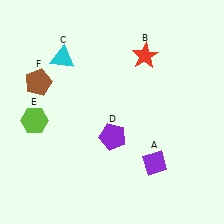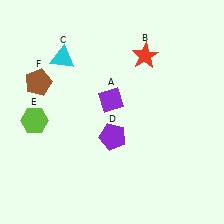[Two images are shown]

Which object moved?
The purple diamond (A) moved up.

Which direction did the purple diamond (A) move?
The purple diamond (A) moved up.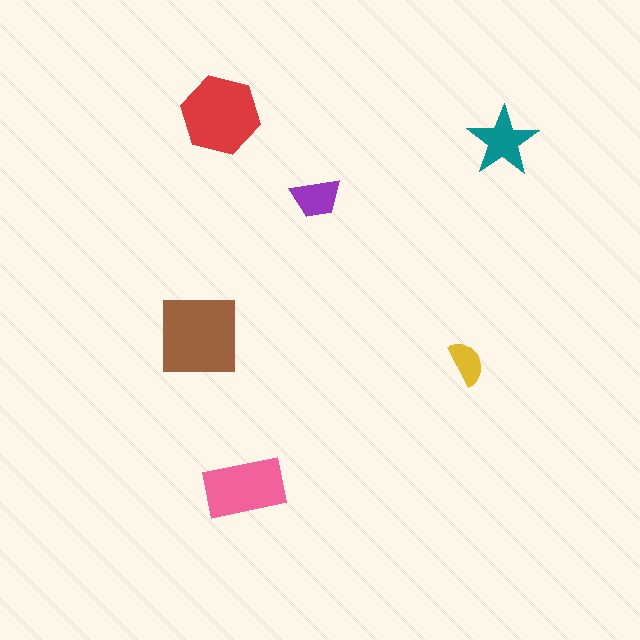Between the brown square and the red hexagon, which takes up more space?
The brown square.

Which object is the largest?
The brown square.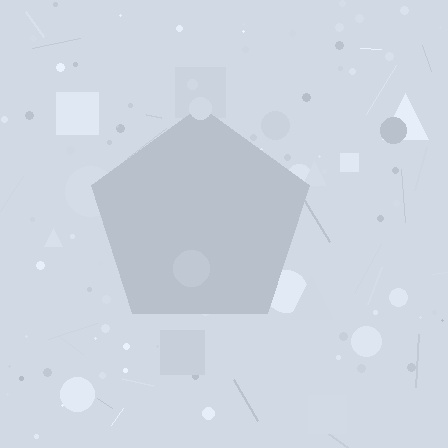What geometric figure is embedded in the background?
A pentagon is embedded in the background.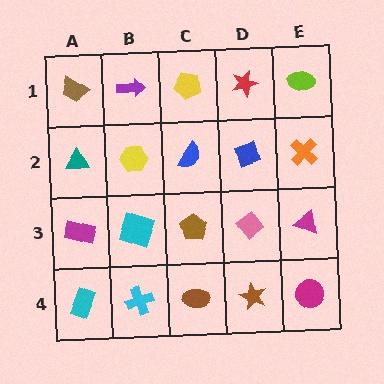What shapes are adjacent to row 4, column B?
A cyan square (row 3, column B), a cyan rectangle (row 4, column A), a brown ellipse (row 4, column C).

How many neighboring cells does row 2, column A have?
3.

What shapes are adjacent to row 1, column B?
A yellow hexagon (row 2, column B), a brown trapezoid (row 1, column A), a yellow pentagon (row 1, column C).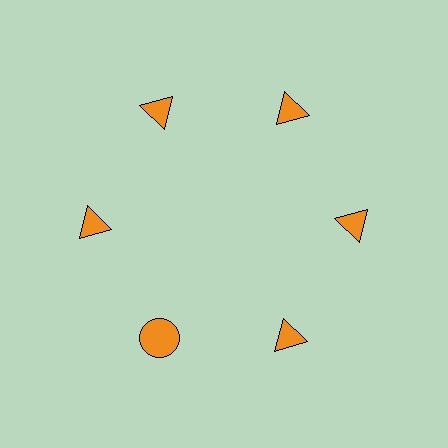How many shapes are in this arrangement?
There are 6 shapes arranged in a ring pattern.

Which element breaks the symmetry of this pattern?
The orange circle at roughly the 7 o'clock position breaks the symmetry. All other shapes are orange triangles.